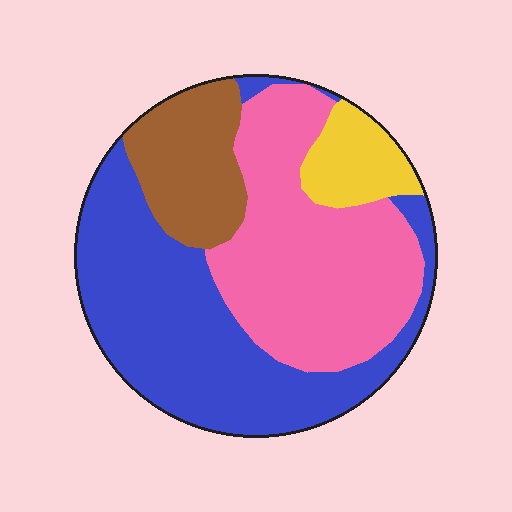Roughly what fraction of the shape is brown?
Brown takes up about one sixth (1/6) of the shape.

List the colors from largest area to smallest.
From largest to smallest: blue, pink, brown, yellow.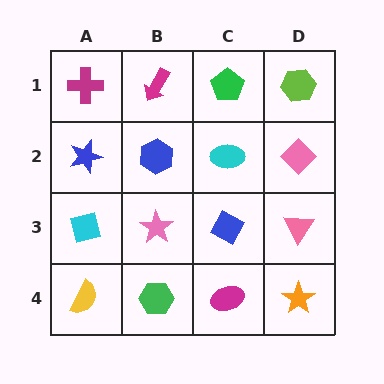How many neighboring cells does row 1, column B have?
3.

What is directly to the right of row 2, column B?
A cyan ellipse.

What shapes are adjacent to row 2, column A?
A magenta cross (row 1, column A), a cyan square (row 3, column A), a blue hexagon (row 2, column B).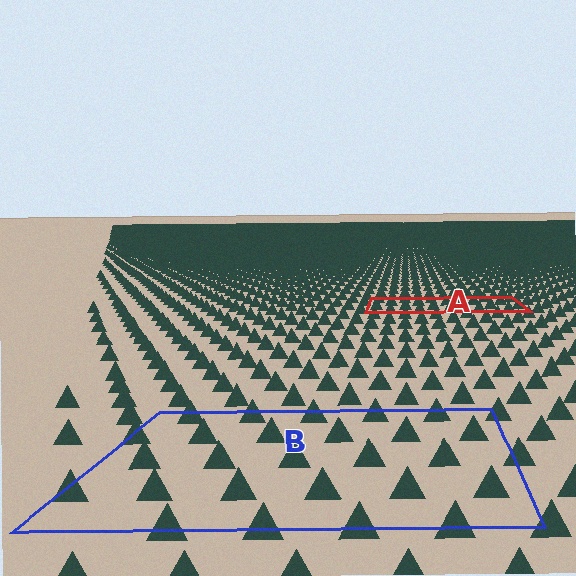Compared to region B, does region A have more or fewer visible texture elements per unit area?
Region A has more texture elements per unit area — they are packed more densely because it is farther away.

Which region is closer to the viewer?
Region B is closer. The texture elements there are larger and more spread out.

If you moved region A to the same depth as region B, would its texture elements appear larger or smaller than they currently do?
They would appear larger. At a closer depth, the same texture elements are projected at a bigger on-screen size.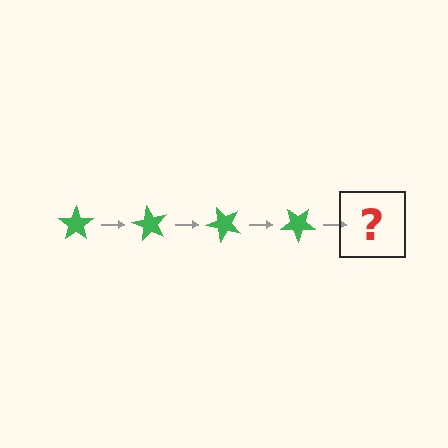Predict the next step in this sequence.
The next step is a green star rotated 240 degrees.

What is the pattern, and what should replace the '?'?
The pattern is that the star rotates 60 degrees each step. The '?' should be a green star rotated 240 degrees.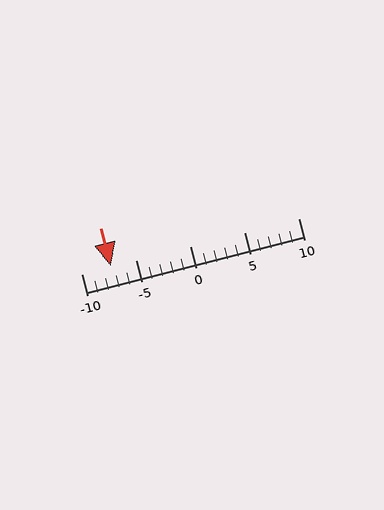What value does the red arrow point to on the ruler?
The red arrow points to approximately -7.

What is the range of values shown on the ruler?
The ruler shows values from -10 to 10.